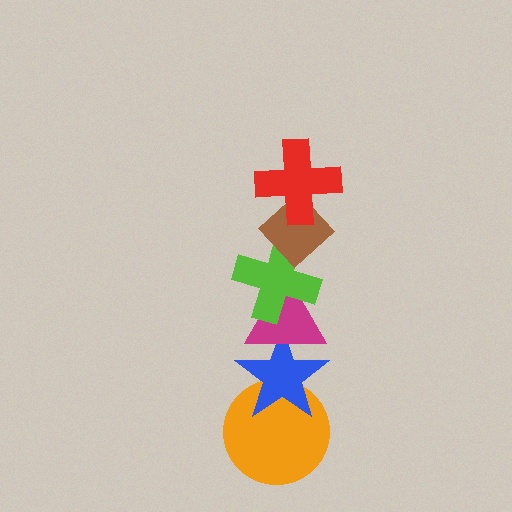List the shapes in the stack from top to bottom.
From top to bottom: the red cross, the brown diamond, the lime cross, the magenta triangle, the blue star, the orange circle.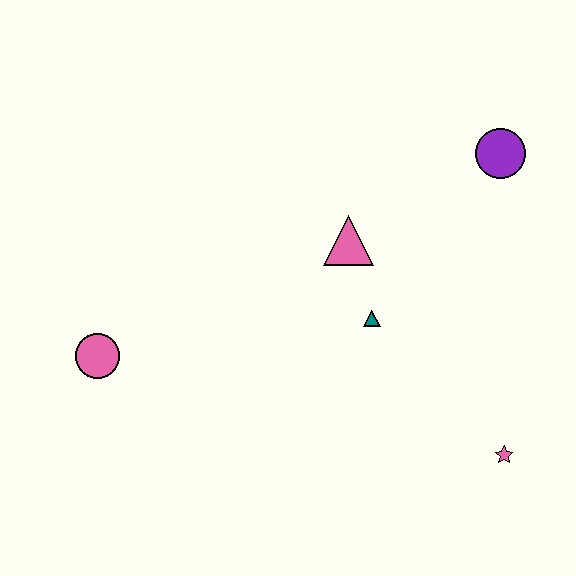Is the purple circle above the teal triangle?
Yes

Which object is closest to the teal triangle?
The pink triangle is closest to the teal triangle.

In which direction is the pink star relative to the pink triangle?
The pink star is below the pink triangle.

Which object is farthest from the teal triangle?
The pink circle is farthest from the teal triangle.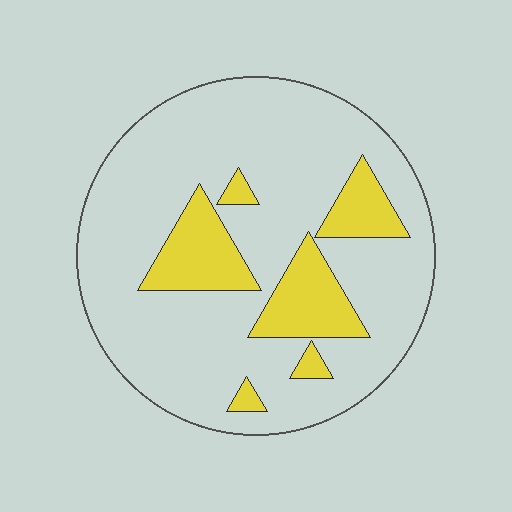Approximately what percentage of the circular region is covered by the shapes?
Approximately 20%.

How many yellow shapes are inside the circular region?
6.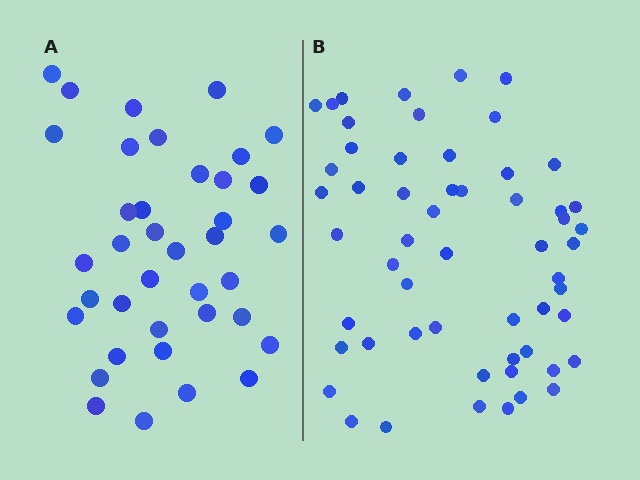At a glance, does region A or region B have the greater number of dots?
Region B (the right region) has more dots.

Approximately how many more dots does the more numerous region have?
Region B has approximately 20 more dots than region A.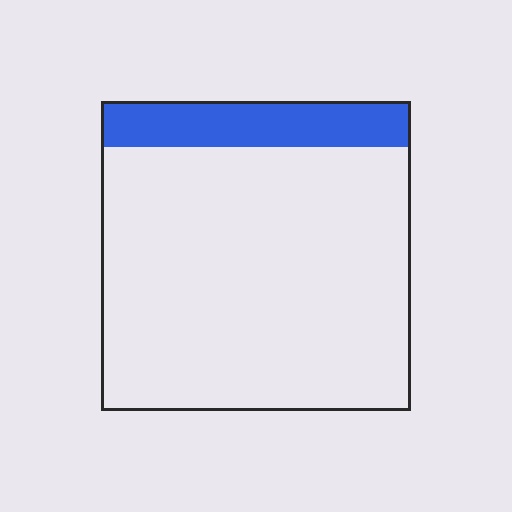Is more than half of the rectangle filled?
No.